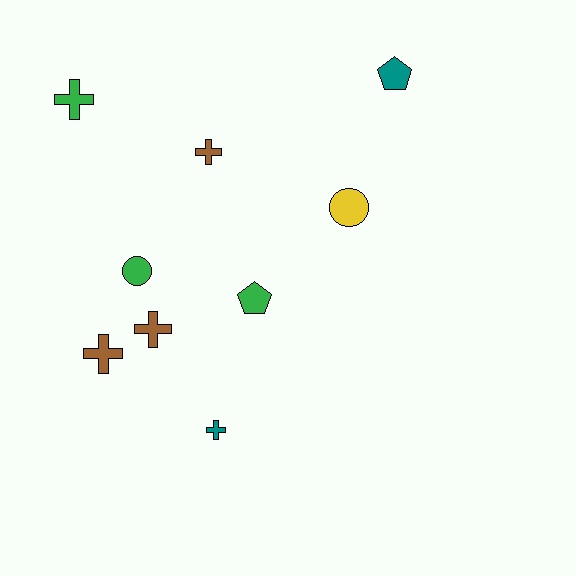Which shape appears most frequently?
Cross, with 5 objects.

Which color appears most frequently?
Brown, with 3 objects.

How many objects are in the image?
There are 9 objects.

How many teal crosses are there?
There is 1 teal cross.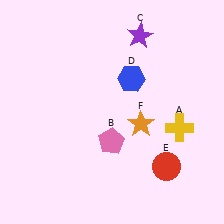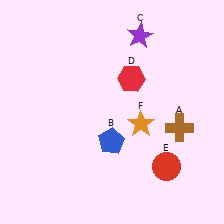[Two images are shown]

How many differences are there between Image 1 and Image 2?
There are 3 differences between the two images.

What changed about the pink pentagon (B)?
In Image 1, B is pink. In Image 2, it changed to blue.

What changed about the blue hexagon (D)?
In Image 1, D is blue. In Image 2, it changed to red.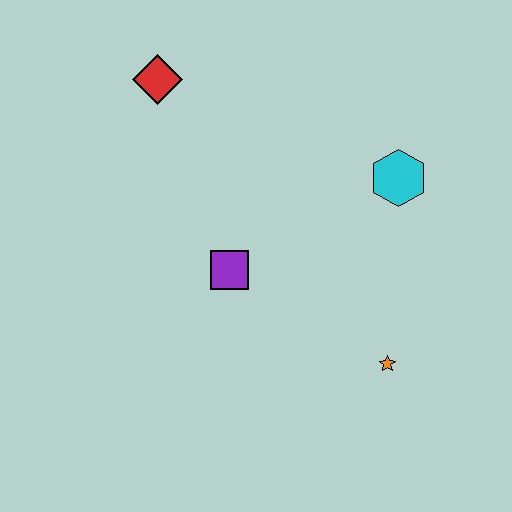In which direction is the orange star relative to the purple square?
The orange star is to the right of the purple square.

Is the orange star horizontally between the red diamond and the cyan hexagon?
Yes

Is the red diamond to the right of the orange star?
No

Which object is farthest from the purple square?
The red diamond is farthest from the purple square.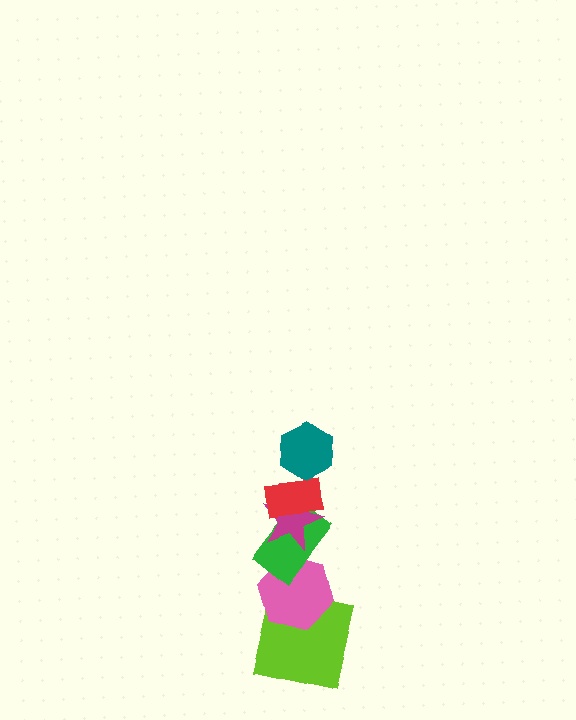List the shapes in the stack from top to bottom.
From top to bottom: the teal hexagon, the red rectangle, the magenta star, the green rectangle, the pink hexagon, the lime square.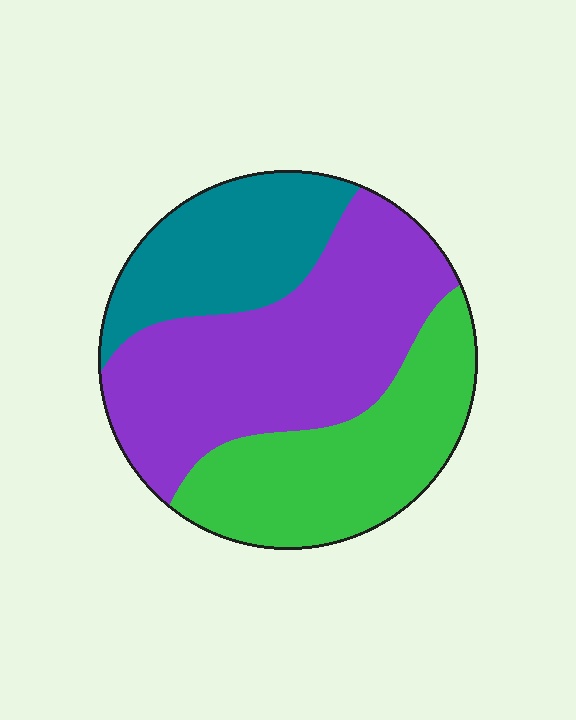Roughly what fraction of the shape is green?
Green covers 32% of the shape.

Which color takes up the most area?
Purple, at roughly 45%.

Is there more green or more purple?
Purple.